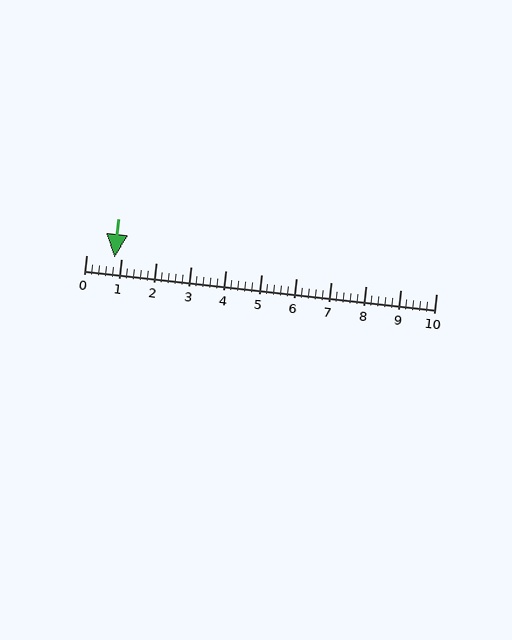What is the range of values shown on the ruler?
The ruler shows values from 0 to 10.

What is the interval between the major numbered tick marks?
The major tick marks are spaced 1 units apart.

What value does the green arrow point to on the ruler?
The green arrow points to approximately 0.8.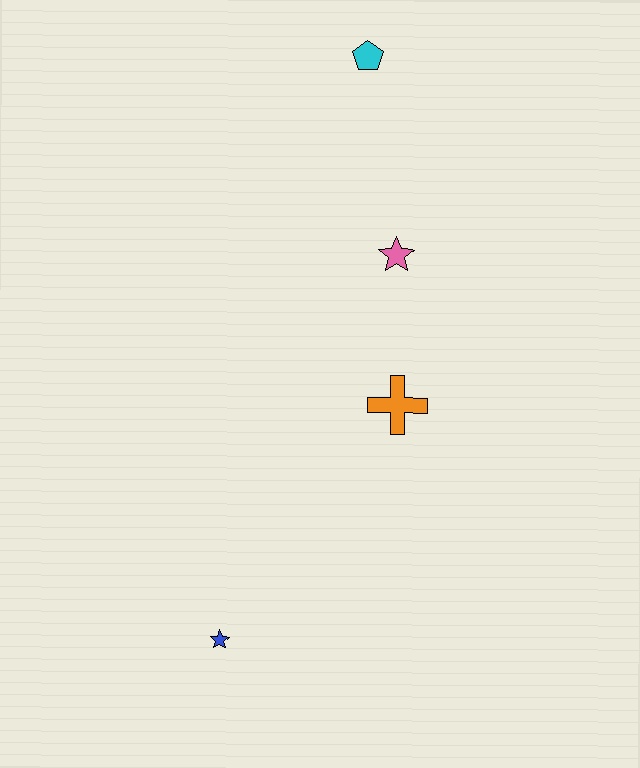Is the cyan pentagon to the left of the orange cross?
Yes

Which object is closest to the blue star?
The orange cross is closest to the blue star.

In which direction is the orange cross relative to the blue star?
The orange cross is above the blue star.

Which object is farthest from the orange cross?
The cyan pentagon is farthest from the orange cross.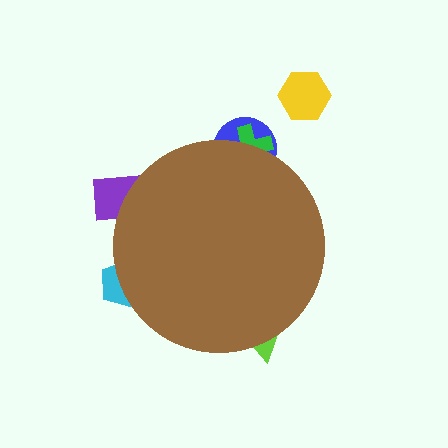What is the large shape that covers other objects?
A brown circle.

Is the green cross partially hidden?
Yes, the green cross is partially hidden behind the brown circle.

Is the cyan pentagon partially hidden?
Yes, the cyan pentagon is partially hidden behind the brown circle.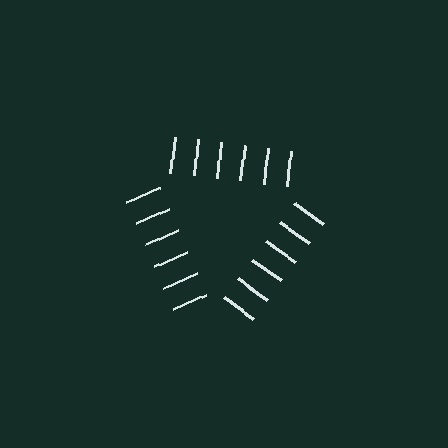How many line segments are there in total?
18 — 6 along each of the 3 edges.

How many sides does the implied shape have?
3 sides — the line-ends trace a triangle.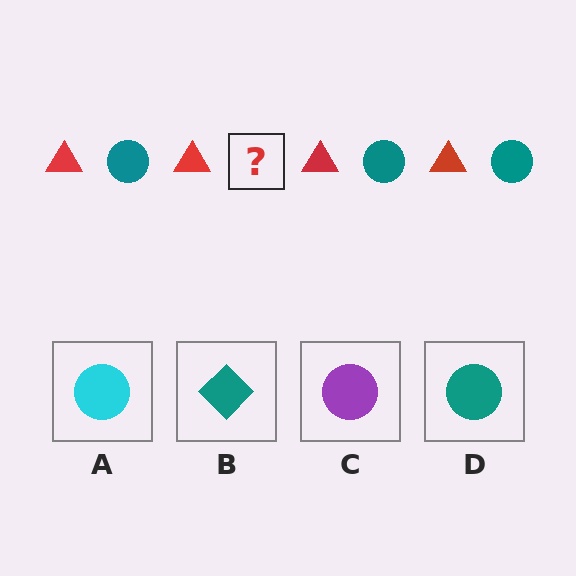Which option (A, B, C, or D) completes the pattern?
D.